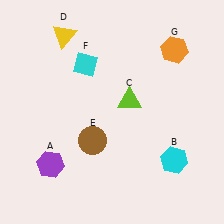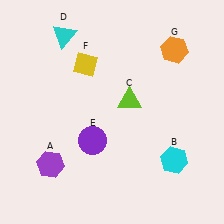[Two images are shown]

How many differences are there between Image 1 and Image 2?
There are 3 differences between the two images.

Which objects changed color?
D changed from yellow to cyan. E changed from brown to purple. F changed from cyan to yellow.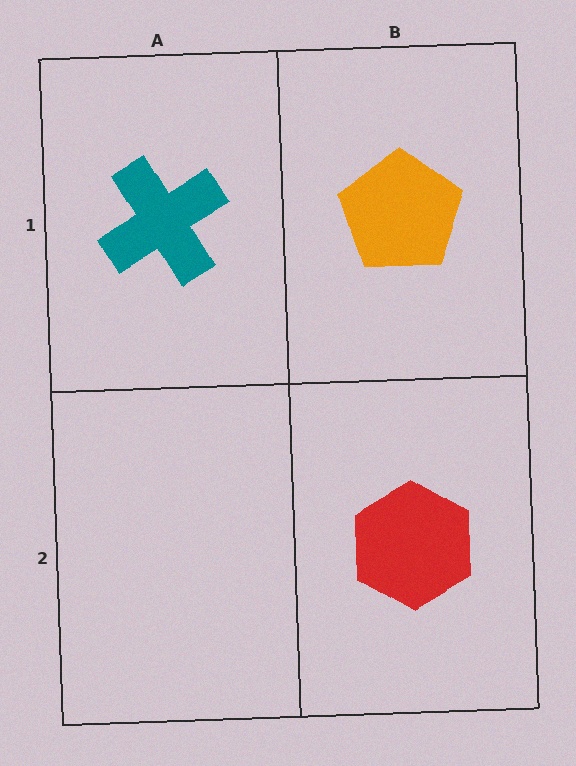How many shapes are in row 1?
2 shapes.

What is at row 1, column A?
A teal cross.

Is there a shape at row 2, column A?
No, that cell is empty.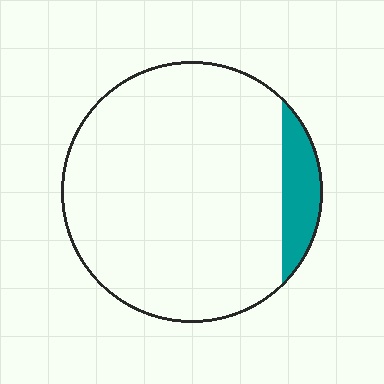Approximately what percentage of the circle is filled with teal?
Approximately 10%.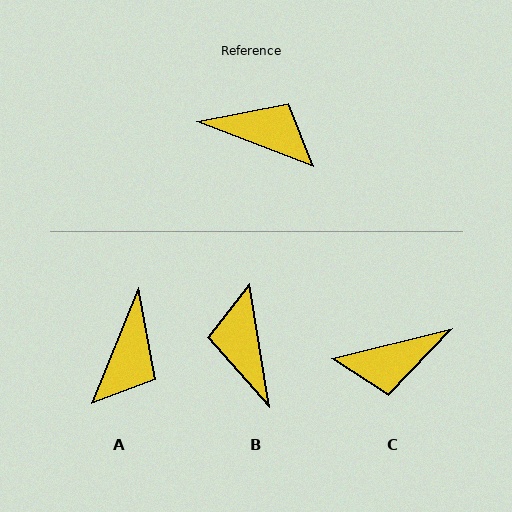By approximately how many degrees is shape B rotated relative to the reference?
Approximately 121 degrees counter-clockwise.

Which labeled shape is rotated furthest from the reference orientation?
C, about 145 degrees away.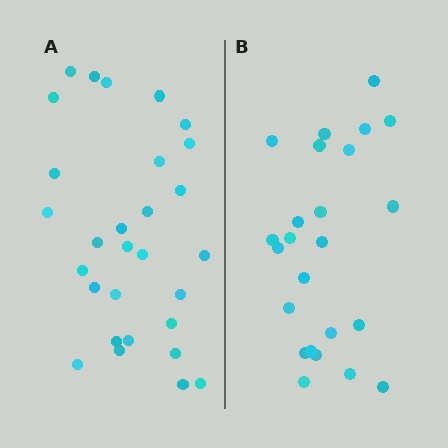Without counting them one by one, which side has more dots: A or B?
Region A (the left region) has more dots.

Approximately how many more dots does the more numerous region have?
Region A has about 5 more dots than region B.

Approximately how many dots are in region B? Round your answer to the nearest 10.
About 20 dots. (The exact count is 24, which rounds to 20.)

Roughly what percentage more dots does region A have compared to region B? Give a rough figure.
About 20% more.